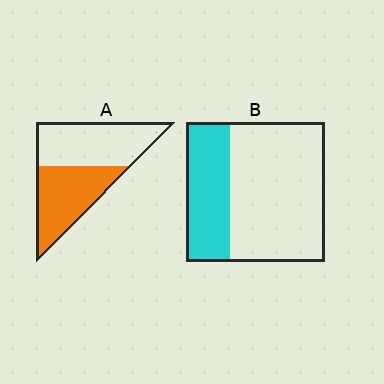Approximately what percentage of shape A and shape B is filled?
A is approximately 45% and B is approximately 30%.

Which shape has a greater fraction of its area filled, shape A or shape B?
Shape A.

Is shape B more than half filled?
No.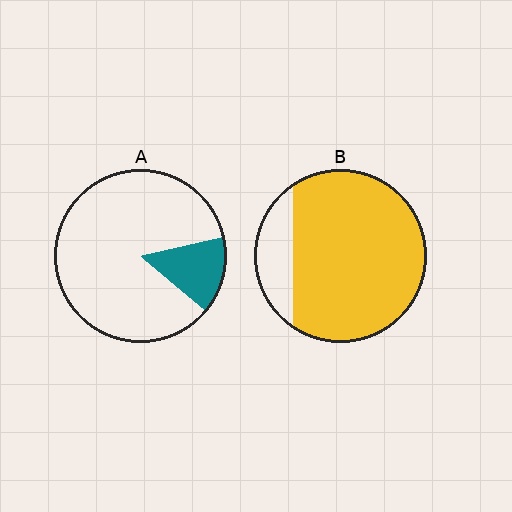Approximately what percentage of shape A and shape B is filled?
A is approximately 15% and B is approximately 85%.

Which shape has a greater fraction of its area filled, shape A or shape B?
Shape B.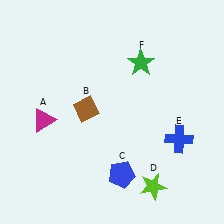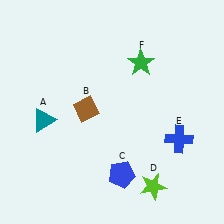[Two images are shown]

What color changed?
The triangle (A) changed from magenta in Image 1 to teal in Image 2.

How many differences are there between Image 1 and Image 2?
There is 1 difference between the two images.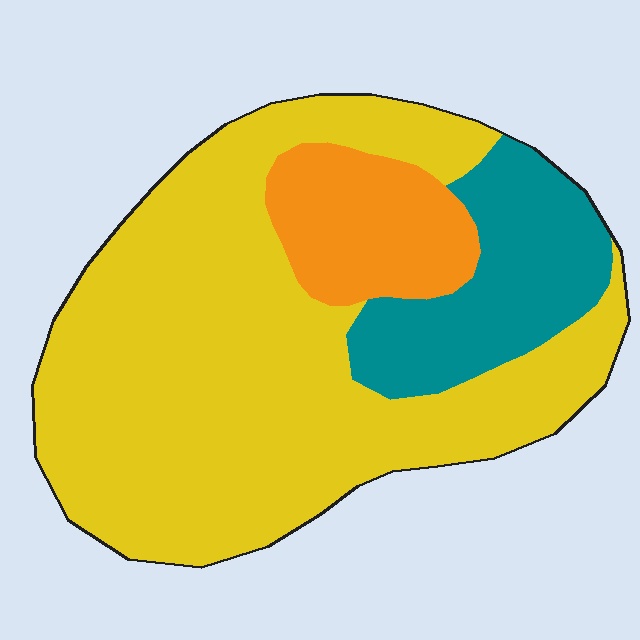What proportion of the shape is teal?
Teal takes up about one sixth (1/6) of the shape.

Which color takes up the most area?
Yellow, at roughly 70%.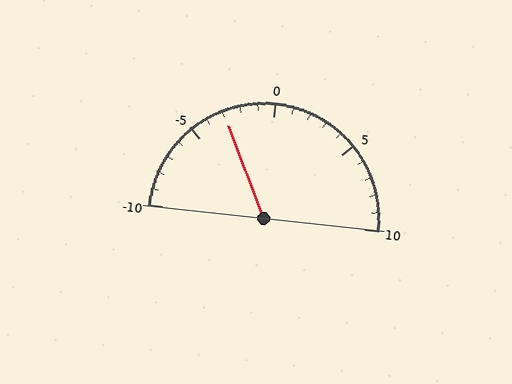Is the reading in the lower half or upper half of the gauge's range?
The reading is in the lower half of the range (-10 to 10).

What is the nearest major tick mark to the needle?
The nearest major tick mark is -5.